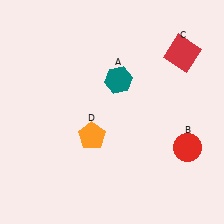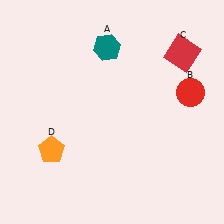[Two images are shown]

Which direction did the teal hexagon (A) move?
The teal hexagon (A) moved up.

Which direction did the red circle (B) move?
The red circle (B) moved up.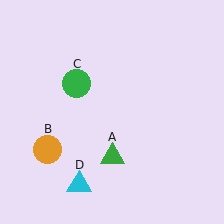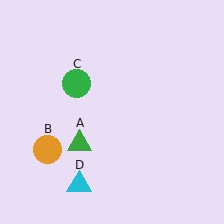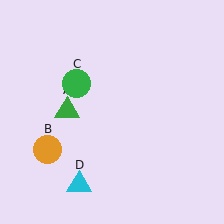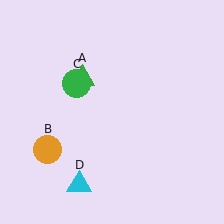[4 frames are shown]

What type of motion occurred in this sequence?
The green triangle (object A) rotated clockwise around the center of the scene.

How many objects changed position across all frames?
1 object changed position: green triangle (object A).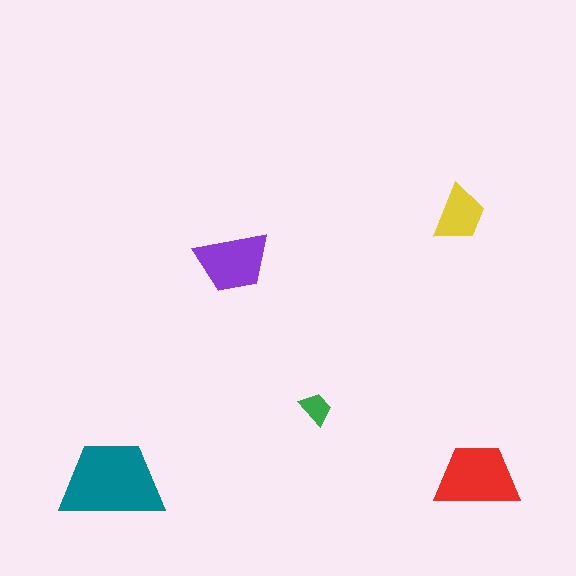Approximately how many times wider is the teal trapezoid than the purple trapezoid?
About 1.5 times wider.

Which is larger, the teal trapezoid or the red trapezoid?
The teal one.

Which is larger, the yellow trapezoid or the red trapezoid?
The red one.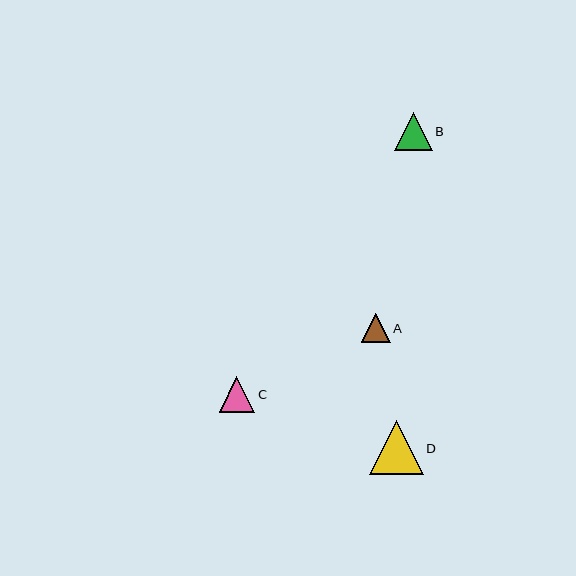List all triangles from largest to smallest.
From largest to smallest: D, B, C, A.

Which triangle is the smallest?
Triangle A is the smallest with a size of approximately 29 pixels.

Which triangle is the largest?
Triangle D is the largest with a size of approximately 54 pixels.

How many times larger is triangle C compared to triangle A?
Triangle C is approximately 1.2 times the size of triangle A.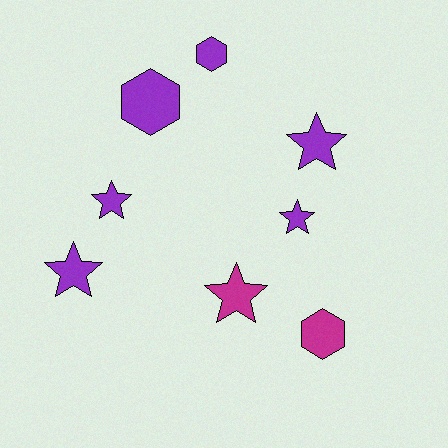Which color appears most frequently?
Purple, with 6 objects.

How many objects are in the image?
There are 8 objects.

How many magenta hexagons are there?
There is 1 magenta hexagon.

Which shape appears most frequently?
Star, with 5 objects.